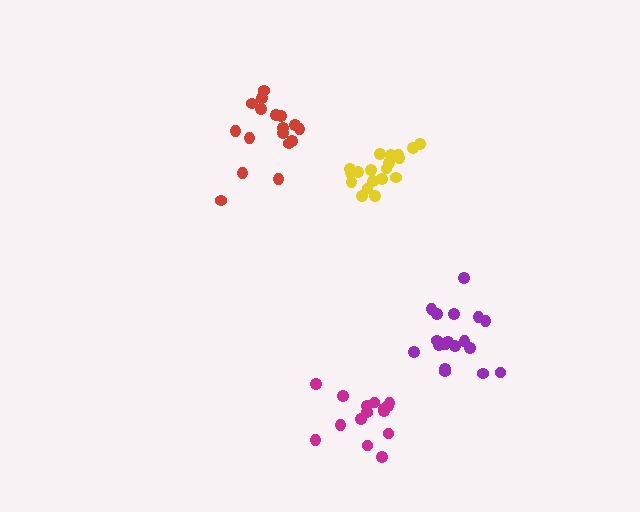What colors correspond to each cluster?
The clusters are colored: purple, red, magenta, yellow.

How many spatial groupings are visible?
There are 4 spatial groupings.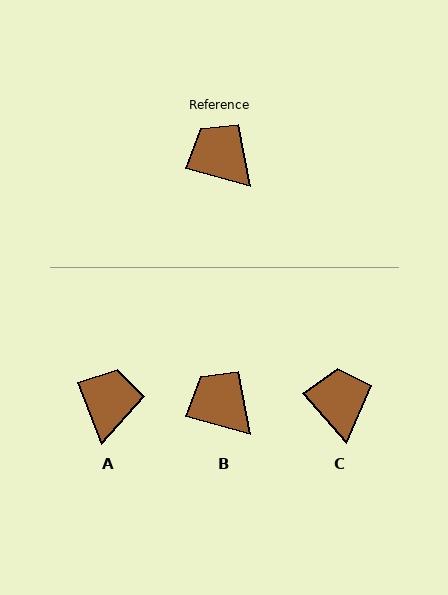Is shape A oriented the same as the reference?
No, it is off by about 53 degrees.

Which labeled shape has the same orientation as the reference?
B.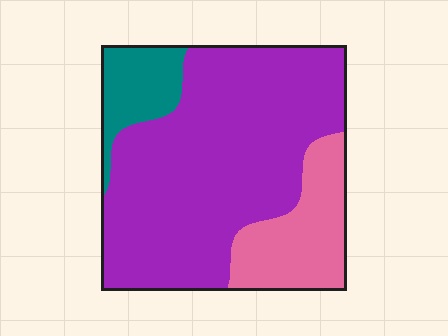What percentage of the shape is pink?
Pink takes up less than a quarter of the shape.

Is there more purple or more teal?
Purple.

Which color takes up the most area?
Purple, at roughly 70%.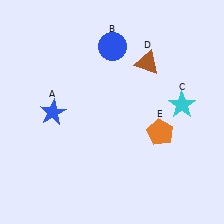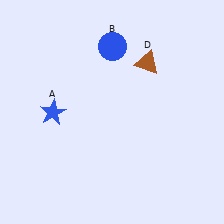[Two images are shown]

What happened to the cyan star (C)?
The cyan star (C) was removed in Image 2. It was in the top-right area of Image 1.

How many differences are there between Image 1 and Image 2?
There are 2 differences between the two images.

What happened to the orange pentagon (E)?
The orange pentagon (E) was removed in Image 2. It was in the bottom-right area of Image 1.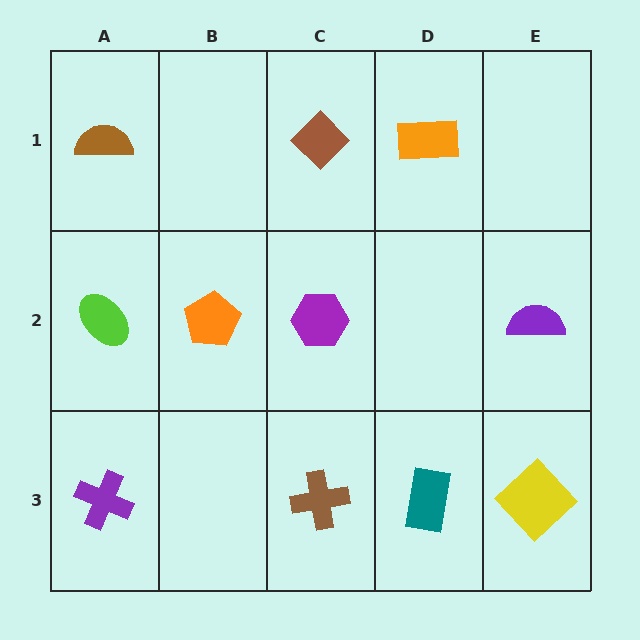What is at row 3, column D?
A teal rectangle.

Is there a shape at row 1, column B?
No, that cell is empty.